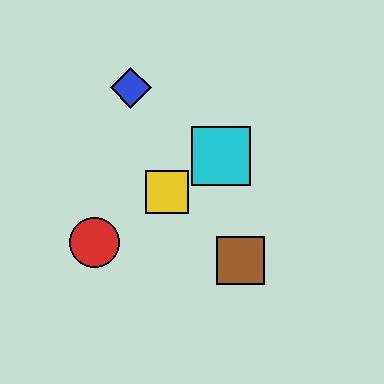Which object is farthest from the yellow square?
The blue diamond is farthest from the yellow square.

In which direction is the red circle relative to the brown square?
The red circle is to the left of the brown square.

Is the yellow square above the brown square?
Yes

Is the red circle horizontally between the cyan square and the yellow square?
No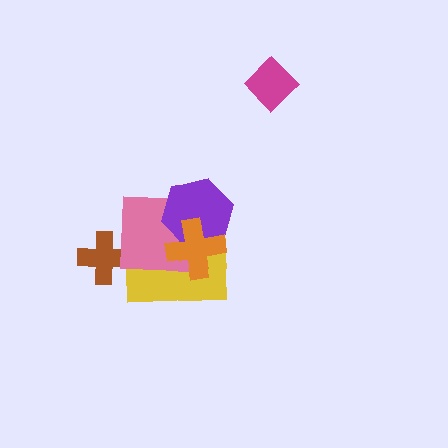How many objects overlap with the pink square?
3 objects overlap with the pink square.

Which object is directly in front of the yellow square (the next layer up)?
The pink square is directly in front of the yellow square.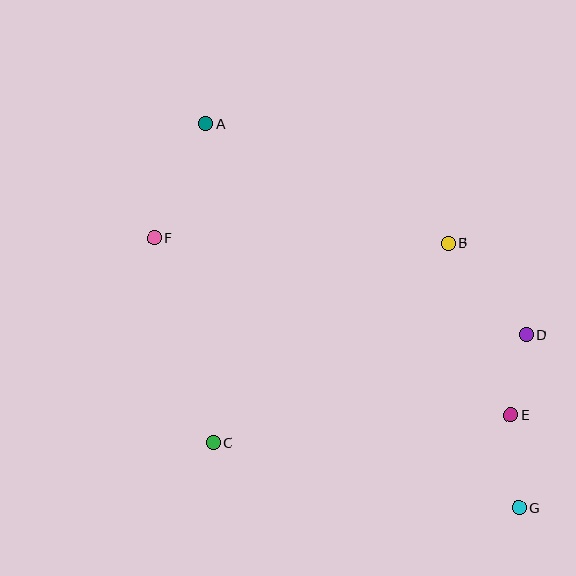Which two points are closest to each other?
Points D and E are closest to each other.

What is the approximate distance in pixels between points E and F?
The distance between E and F is approximately 399 pixels.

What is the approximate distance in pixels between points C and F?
The distance between C and F is approximately 213 pixels.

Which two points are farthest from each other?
Points A and G are farthest from each other.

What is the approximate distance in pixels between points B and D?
The distance between B and D is approximately 121 pixels.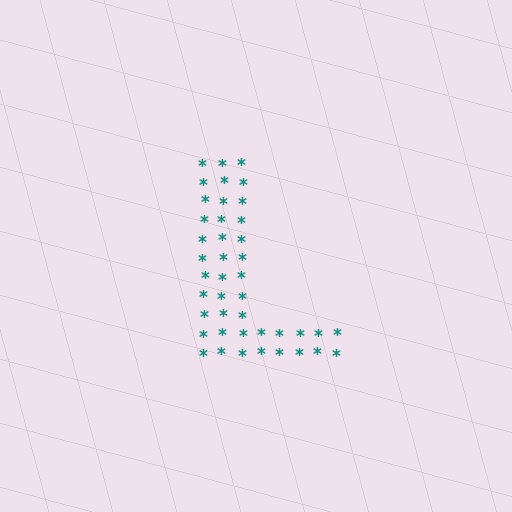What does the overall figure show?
The overall figure shows the letter L.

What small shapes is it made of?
It is made of small asterisks.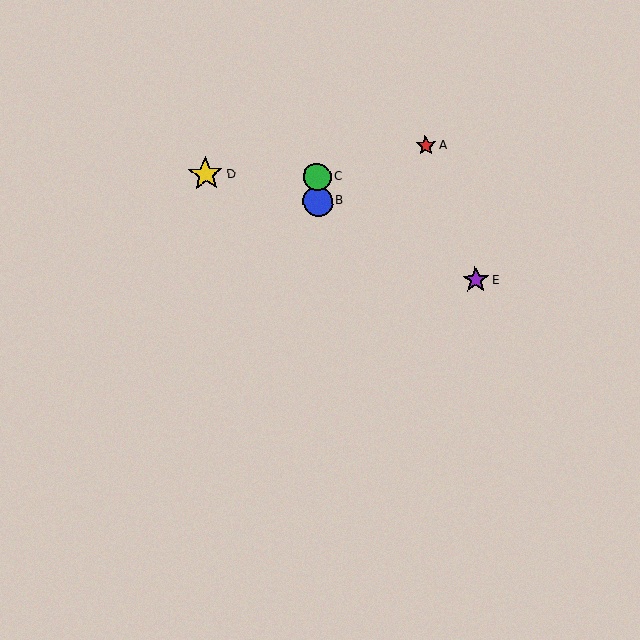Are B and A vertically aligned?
No, B is at x≈318 and A is at x≈426.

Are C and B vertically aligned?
Yes, both are at x≈317.